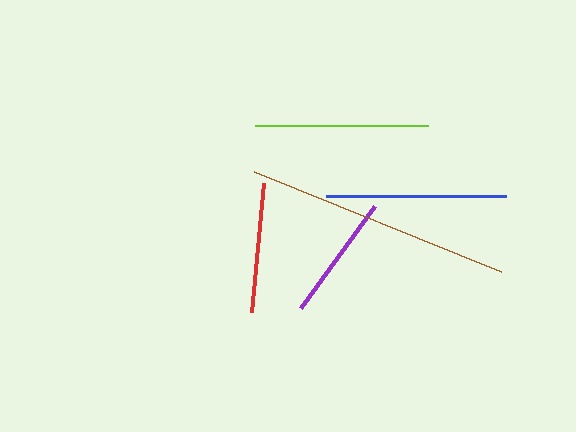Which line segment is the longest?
The brown line is the longest at approximately 266 pixels.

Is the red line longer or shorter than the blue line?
The blue line is longer than the red line.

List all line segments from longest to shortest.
From longest to shortest: brown, blue, lime, red, purple.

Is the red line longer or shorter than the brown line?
The brown line is longer than the red line.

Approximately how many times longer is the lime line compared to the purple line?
The lime line is approximately 1.4 times the length of the purple line.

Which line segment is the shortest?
The purple line is the shortest at approximately 126 pixels.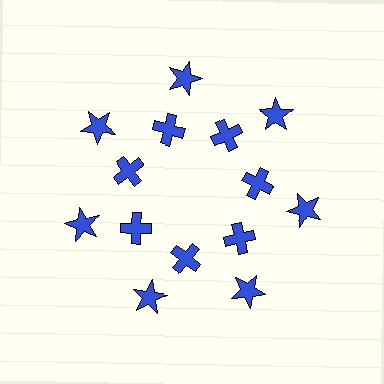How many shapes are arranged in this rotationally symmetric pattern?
There are 14 shapes, arranged in 7 groups of 2.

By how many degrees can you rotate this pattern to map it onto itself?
The pattern maps onto itself every 51 degrees of rotation.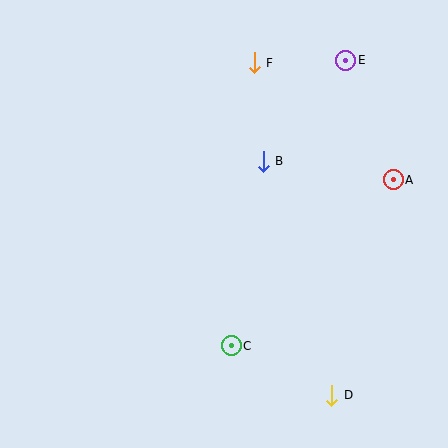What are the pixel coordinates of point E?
Point E is at (346, 60).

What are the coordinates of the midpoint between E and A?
The midpoint between E and A is at (369, 120).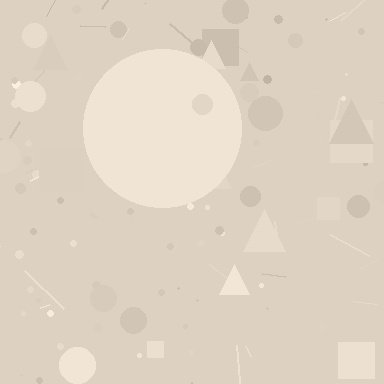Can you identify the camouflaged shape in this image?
The camouflaged shape is a circle.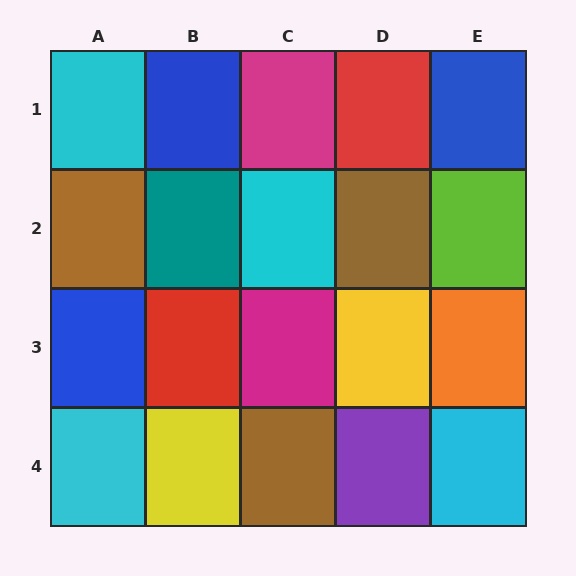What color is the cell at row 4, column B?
Yellow.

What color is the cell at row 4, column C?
Brown.